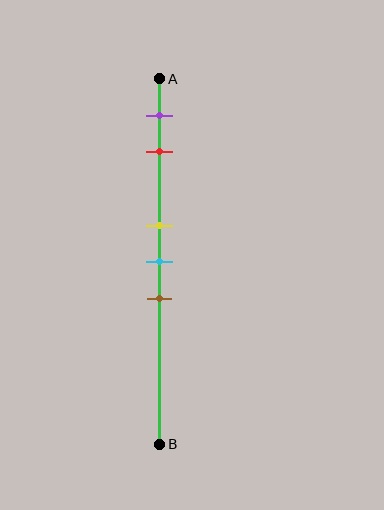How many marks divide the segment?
There are 5 marks dividing the segment.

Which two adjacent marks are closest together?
The yellow and cyan marks are the closest adjacent pair.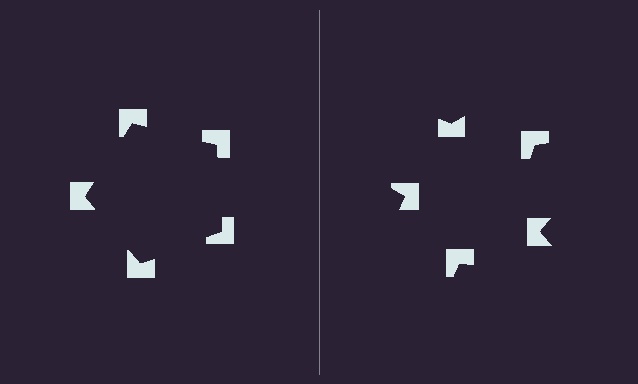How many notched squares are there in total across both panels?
10 — 5 on each side.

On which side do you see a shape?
An illusory pentagon appears on the left side. On the right side the wedge cuts are rotated, so no coherent shape forms.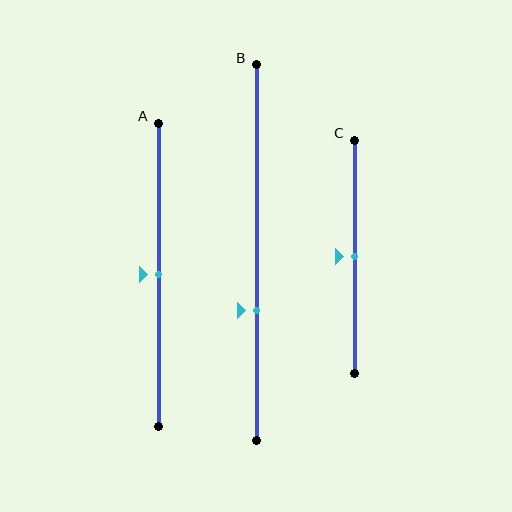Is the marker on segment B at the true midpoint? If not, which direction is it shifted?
No, the marker on segment B is shifted downward by about 15% of the segment length.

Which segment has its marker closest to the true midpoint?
Segment A has its marker closest to the true midpoint.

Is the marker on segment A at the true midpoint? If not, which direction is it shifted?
Yes, the marker on segment A is at the true midpoint.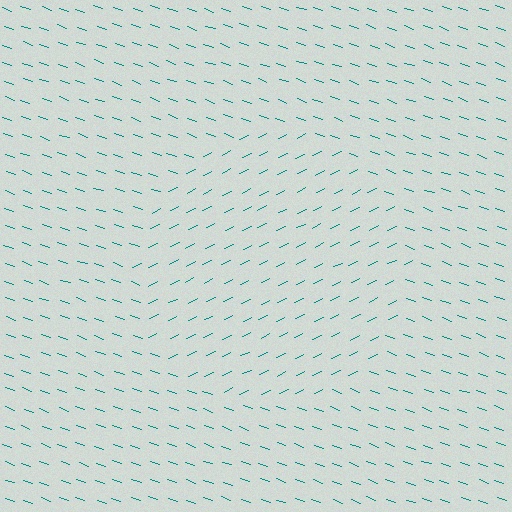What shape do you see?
I see a circle.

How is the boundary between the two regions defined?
The boundary is defined purely by a change in line orientation (approximately 45 degrees difference). All lines are the same color and thickness.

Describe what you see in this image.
The image is filled with small teal line segments. A circle region in the image has lines oriented differently from the surrounding lines, creating a visible texture boundary.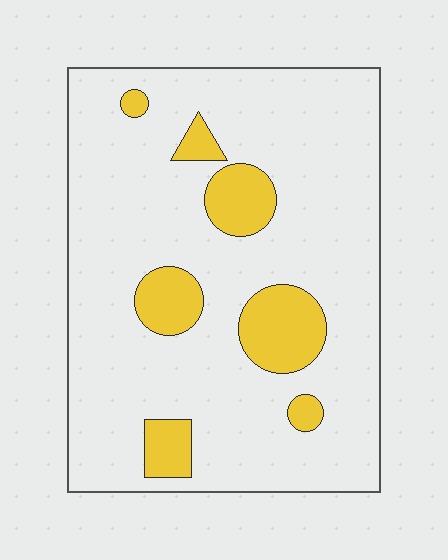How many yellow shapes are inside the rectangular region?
7.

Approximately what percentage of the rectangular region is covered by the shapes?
Approximately 15%.